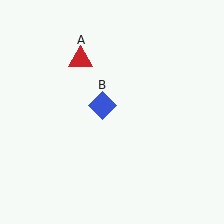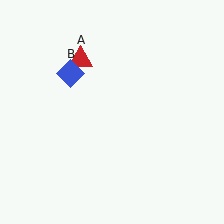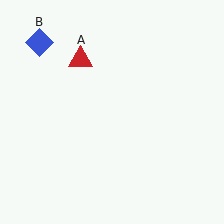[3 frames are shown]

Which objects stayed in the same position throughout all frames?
Red triangle (object A) remained stationary.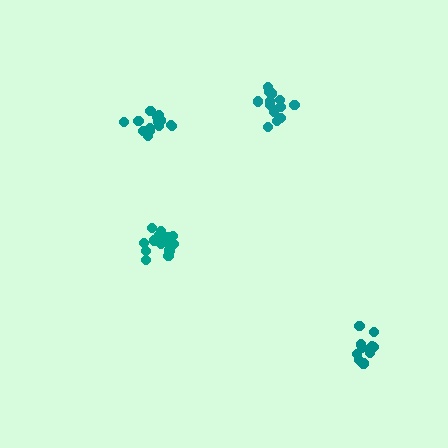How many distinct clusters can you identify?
There are 4 distinct clusters.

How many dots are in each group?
Group 1: 15 dots, Group 2: 16 dots, Group 3: 13 dots, Group 4: 12 dots (56 total).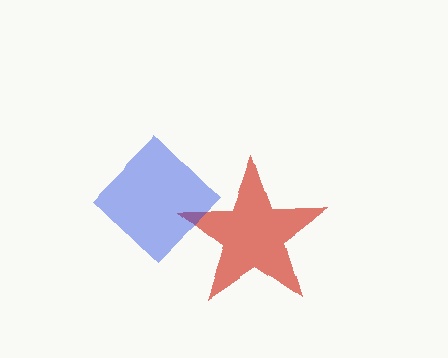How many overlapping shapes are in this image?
There are 2 overlapping shapes in the image.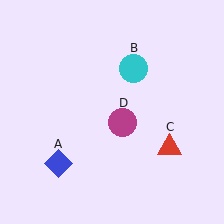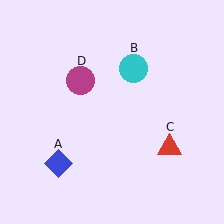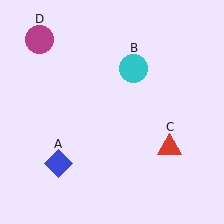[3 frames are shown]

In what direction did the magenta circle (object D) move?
The magenta circle (object D) moved up and to the left.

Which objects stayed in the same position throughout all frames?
Blue diamond (object A) and cyan circle (object B) and red triangle (object C) remained stationary.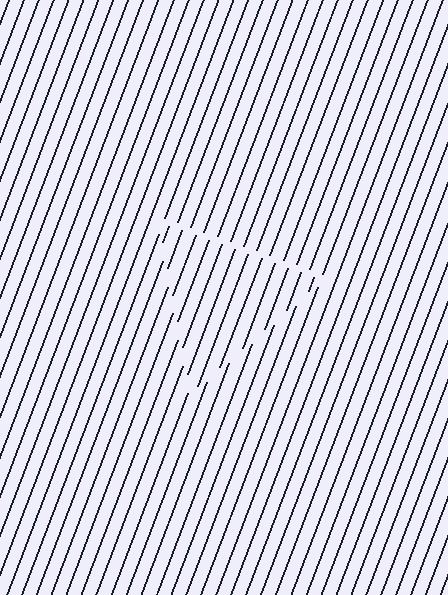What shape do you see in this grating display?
An illusory triangle. The interior of the shape contains the same grating, shifted by half a period — the contour is defined by the phase discontinuity where line-ends from the inner and outer gratings abut.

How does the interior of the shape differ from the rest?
The interior of the shape contains the same grating, shifted by half a period — the contour is defined by the phase discontinuity where line-ends from the inner and outer gratings abut.